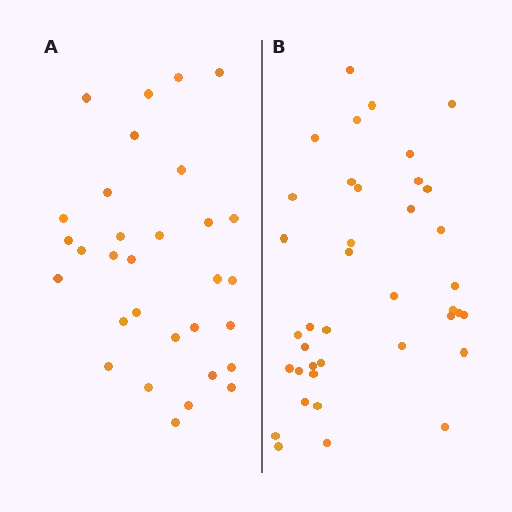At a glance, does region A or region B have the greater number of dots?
Region B (the right region) has more dots.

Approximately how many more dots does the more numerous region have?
Region B has roughly 8 or so more dots than region A.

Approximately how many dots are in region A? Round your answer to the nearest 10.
About 30 dots. (The exact count is 31, which rounds to 30.)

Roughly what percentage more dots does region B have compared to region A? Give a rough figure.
About 25% more.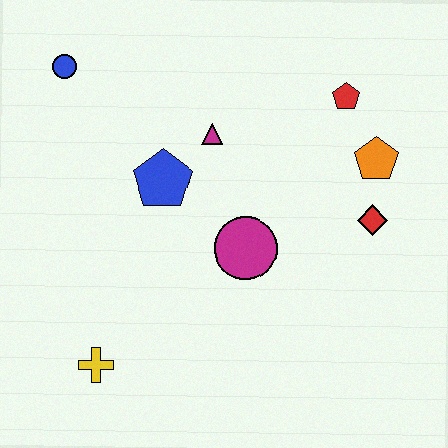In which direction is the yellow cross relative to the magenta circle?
The yellow cross is to the left of the magenta circle.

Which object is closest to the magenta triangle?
The blue pentagon is closest to the magenta triangle.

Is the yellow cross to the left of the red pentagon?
Yes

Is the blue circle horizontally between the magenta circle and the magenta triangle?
No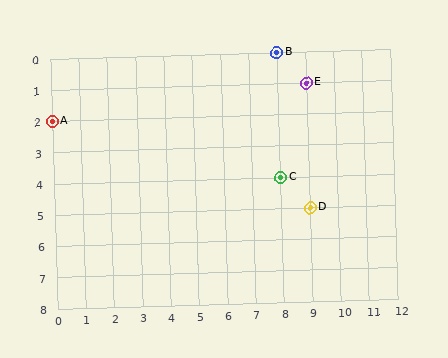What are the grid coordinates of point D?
Point D is at grid coordinates (9, 5).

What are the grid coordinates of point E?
Point E is at grid coordinates (9, 1).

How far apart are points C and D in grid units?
Points C and D are 1 column and 1 row apart (about 1.4 grid units diagonally).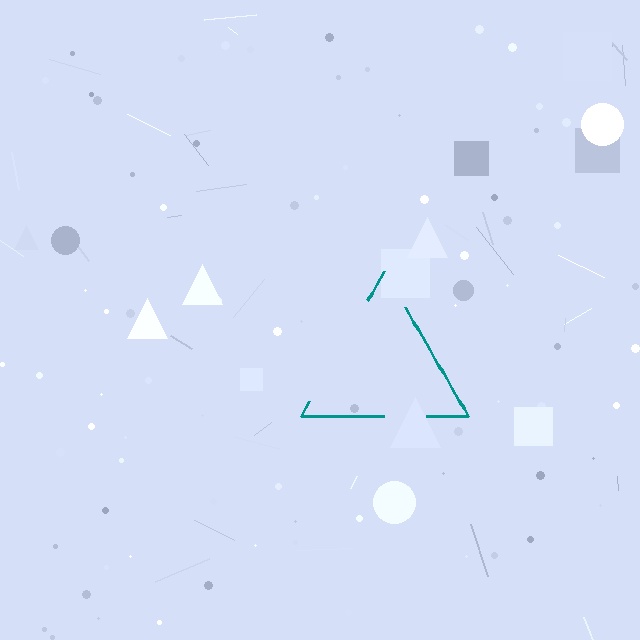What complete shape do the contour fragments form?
The contour fragments form a triangle.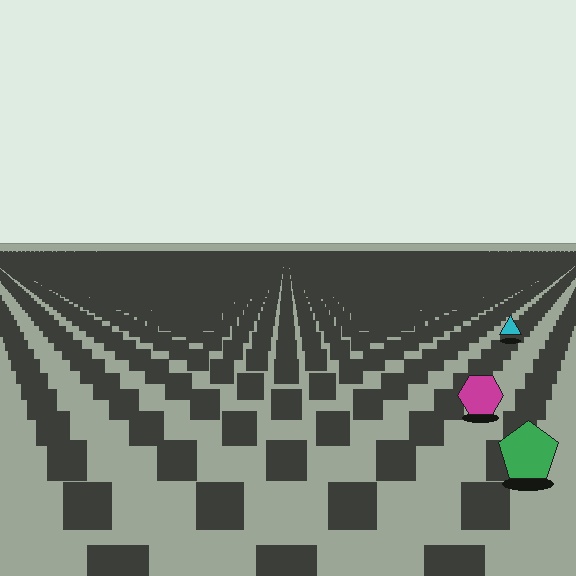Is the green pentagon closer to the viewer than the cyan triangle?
Yes. The green pentagon is closer — you can tell from the texture gradient: the ground texture is coarser near it.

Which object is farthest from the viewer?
The cyan triangle is farthest from the viewer. It appears smaller and the ground texture around it is denser.